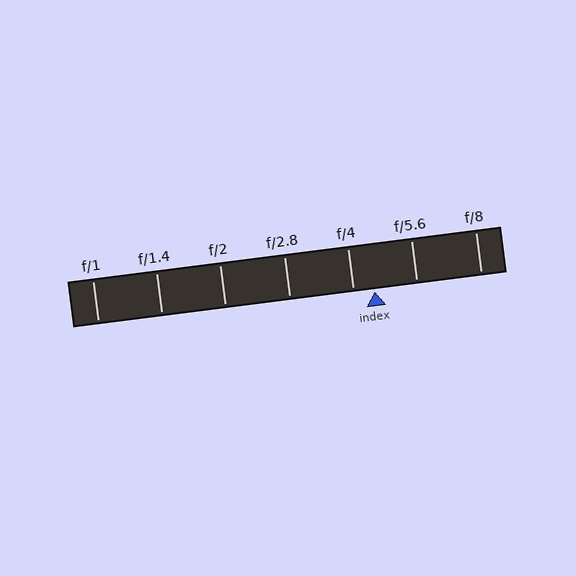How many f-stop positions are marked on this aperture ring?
There are 7 f-stop positions marked.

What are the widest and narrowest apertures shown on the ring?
The widest aperture shown is f/1 and the narrowest is f/8.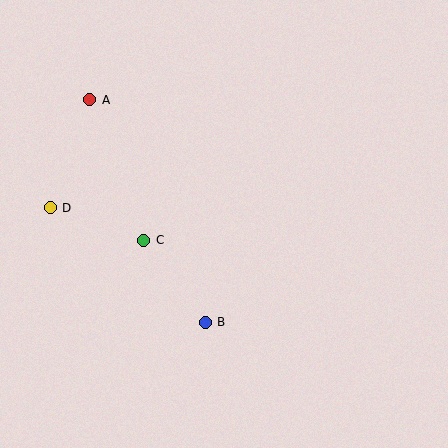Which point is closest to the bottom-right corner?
Point B is closest to the bottom-right corner.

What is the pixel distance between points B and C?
The distance between B and C is 102 pixels.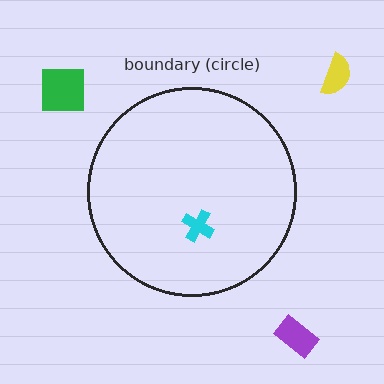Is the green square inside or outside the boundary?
Outside.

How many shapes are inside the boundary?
1 inside, 3 outside.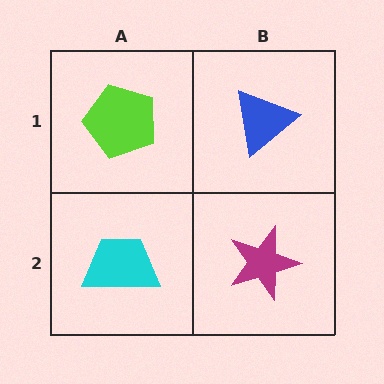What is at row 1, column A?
A lime pentagon.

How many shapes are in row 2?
2 shapes.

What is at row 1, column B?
A blue triangle.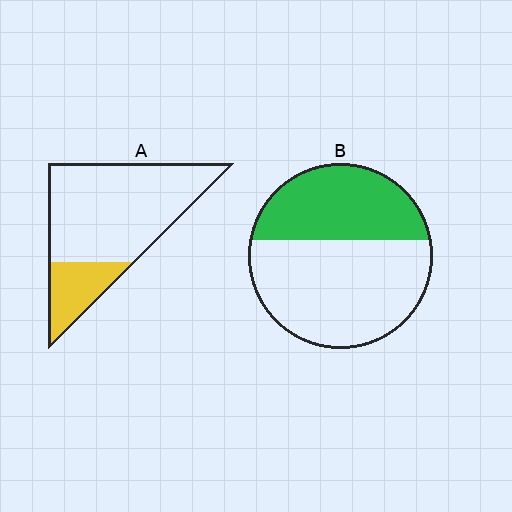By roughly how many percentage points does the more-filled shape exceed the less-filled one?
By roughly 15 percentage points (B over A).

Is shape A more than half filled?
No.